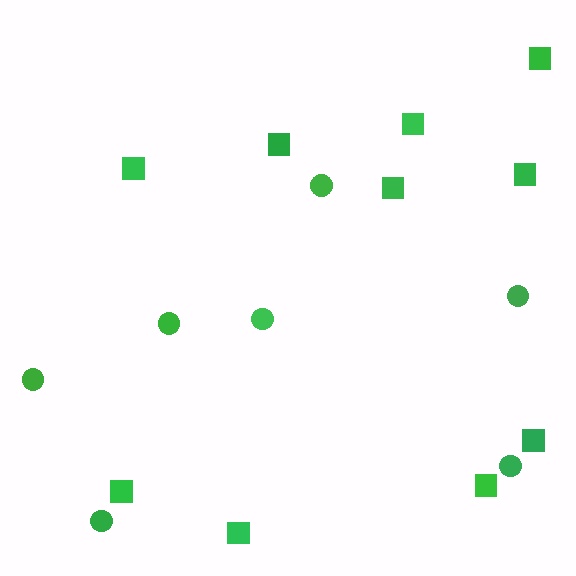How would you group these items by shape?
There are 2 groups: one group of squares (10) and one group of circles (7).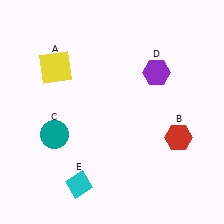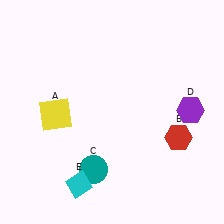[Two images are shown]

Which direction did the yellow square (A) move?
The yellow square (A) moved down.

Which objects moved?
The objects that moved are: the yellow square (A), the teal circle (C), the purple hexagon (D).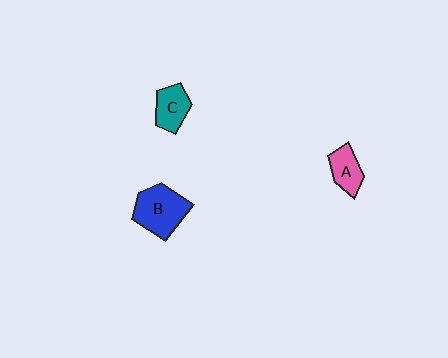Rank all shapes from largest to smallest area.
From largest to smallest: B (blue), C (teal), A (pink).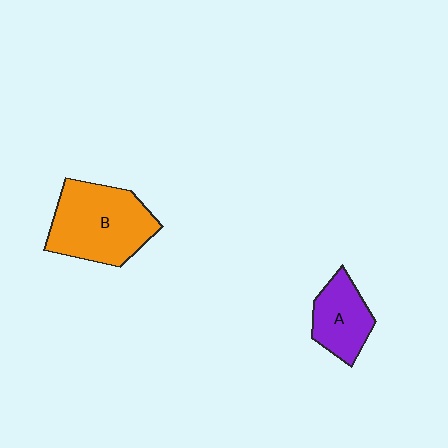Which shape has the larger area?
Shape B (orange).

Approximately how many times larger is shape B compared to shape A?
Approximately 1.8 times.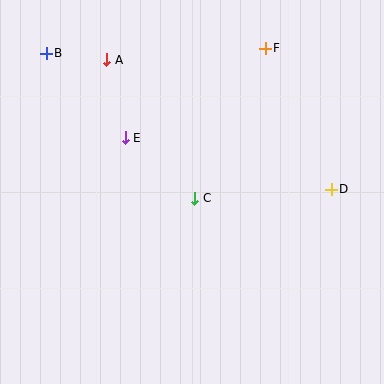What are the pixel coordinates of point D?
Point D is at (331, 189).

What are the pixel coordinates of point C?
Point C is at (195, 198).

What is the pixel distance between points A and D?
The distance between A and D is 259 pixels.